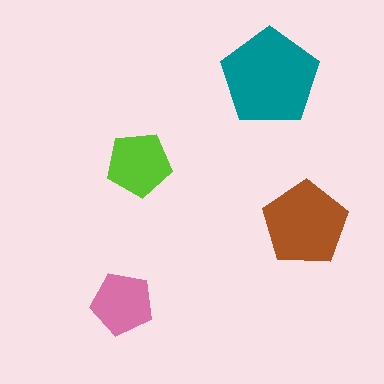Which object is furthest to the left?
The pink pentagon is leftmost.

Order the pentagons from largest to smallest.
the teal one, the brown one, the lime one, the pink one.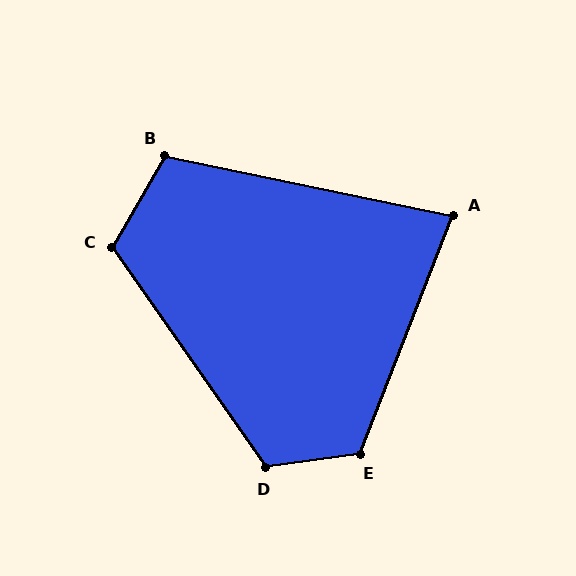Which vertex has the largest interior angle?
E, at approximately 120 degrees.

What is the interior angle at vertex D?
Approximately 117 degrees (obtuse).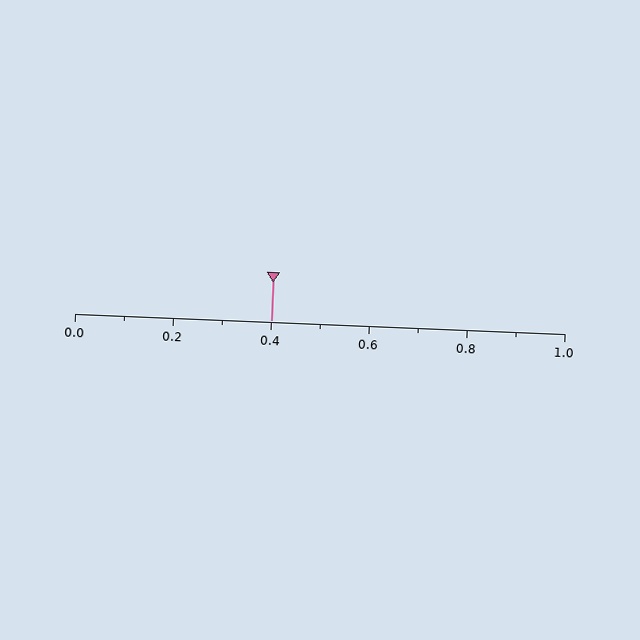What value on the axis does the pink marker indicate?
The marker indicates approximately 0.4.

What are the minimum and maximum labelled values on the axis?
The axis runs from 0.0 to 1.0.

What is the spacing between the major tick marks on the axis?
The major ticks are spaced 0.2 apart.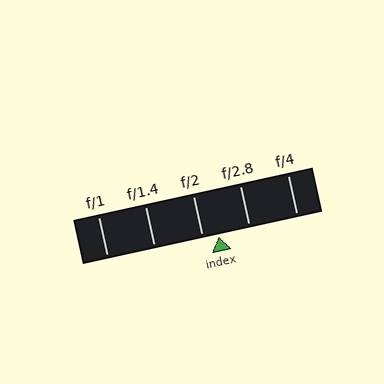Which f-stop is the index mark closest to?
The index mark is closest to f/2.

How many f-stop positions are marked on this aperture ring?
There are 5 f-stop positions marked.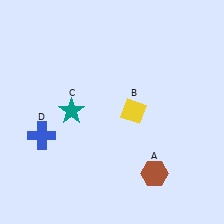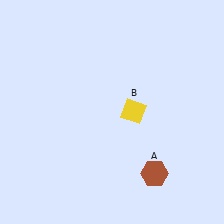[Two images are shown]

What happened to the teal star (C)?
The teal star (C) was removed in Image 2. It was in the top-left area of Image 1.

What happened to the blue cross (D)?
The blue cross (D) was removed in Image 2. It was in the bottom-left area of Image 1.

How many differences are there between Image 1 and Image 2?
There are 2 differences between the two images.